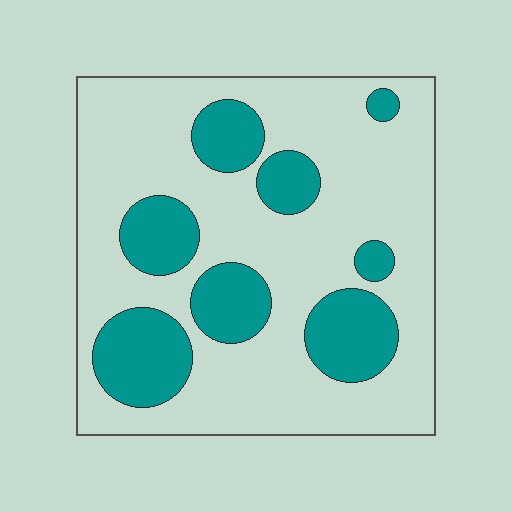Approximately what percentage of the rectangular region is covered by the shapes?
Approximately 25%.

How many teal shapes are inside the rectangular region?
8.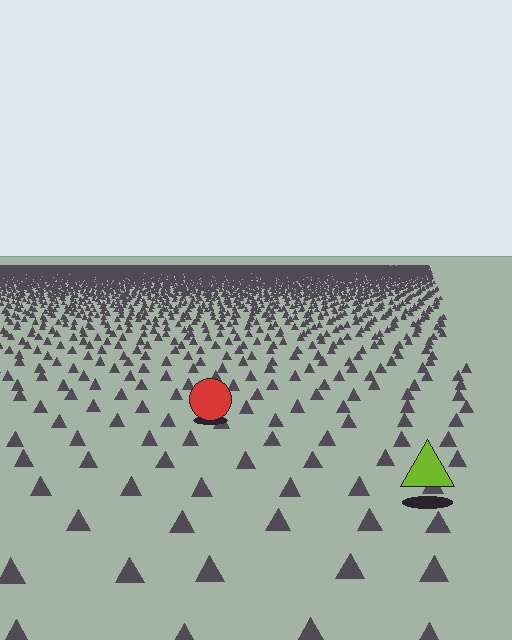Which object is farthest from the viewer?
The red circle is farthest from the viewer. It appears smaller and the ground texture around it is denser.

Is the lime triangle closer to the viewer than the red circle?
Yes. The lime triangle is closer — you can tell from the texture gradient: the ground texture is coarser near it.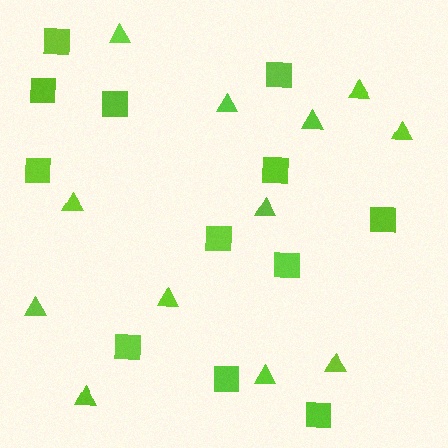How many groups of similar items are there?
There are 2 groups: one group of triangles (12) and one group of squares (12).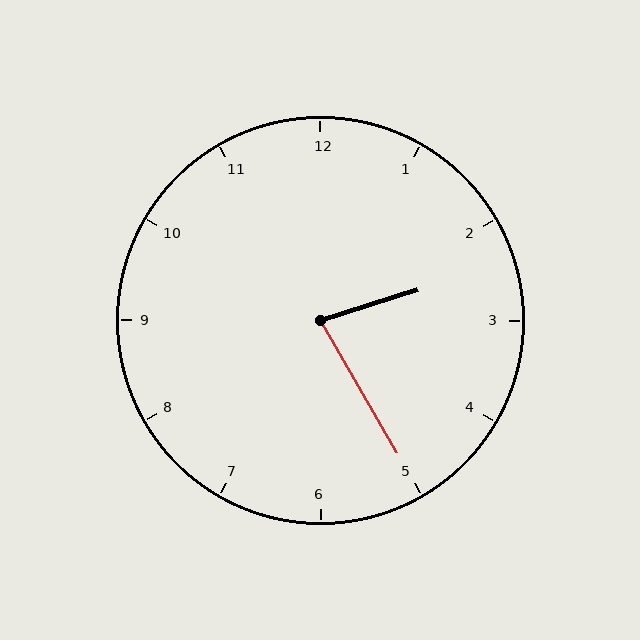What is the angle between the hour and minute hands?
Approximately 78 degrees.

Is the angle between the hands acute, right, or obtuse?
It is acute.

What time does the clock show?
2:25.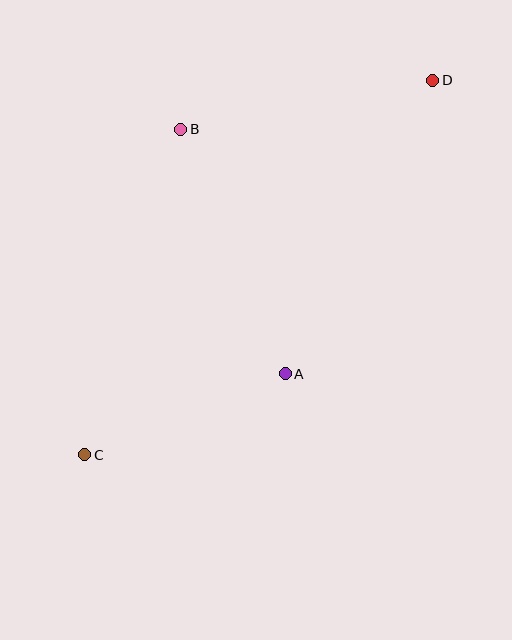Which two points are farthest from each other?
Points C and D are farthest from each other.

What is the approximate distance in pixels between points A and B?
The distance between A and B is approximately 266 pixels.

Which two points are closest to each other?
Points A and C are closest to each other.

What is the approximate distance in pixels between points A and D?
The distance between A and D is approximately 328 pixels.